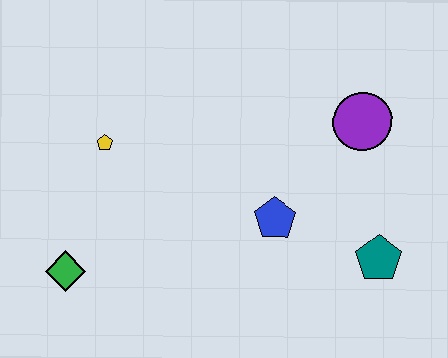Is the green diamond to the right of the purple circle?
No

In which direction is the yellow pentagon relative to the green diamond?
The yellow pentagon is above the green diamond.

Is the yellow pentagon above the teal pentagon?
Yes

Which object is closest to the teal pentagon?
The blue pentagon is closest to the teal pentagon.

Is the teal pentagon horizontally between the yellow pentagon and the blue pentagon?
No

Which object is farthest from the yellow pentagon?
The teal pentagon is farthest from the yellow pentagon.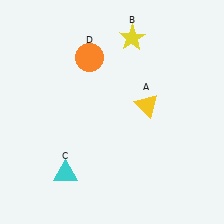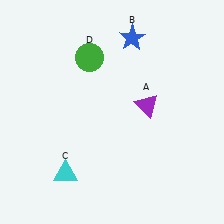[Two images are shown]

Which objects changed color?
A changed from yellow to purple. B changed from yellow to blue. D changed from orange to green.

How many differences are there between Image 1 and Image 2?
There are 3 differences between the two images.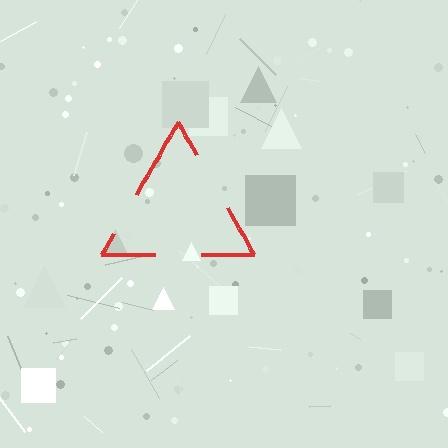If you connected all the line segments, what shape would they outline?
They would outline a triangle.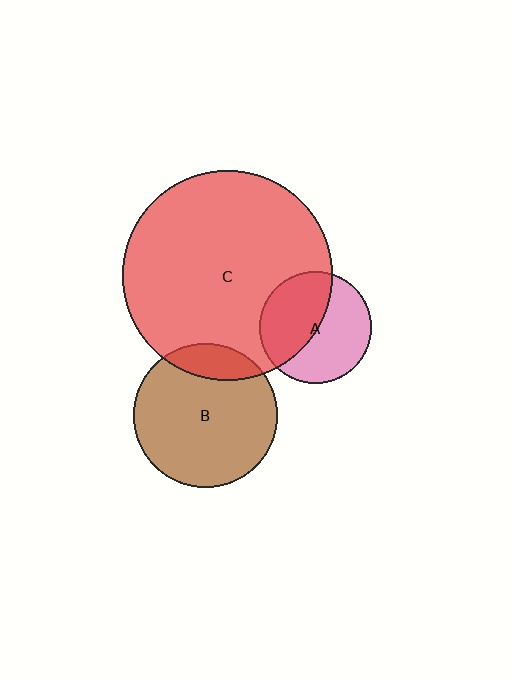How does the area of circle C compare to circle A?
Approximately 3.5 times.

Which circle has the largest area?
Circle C (red).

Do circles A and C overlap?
Yes.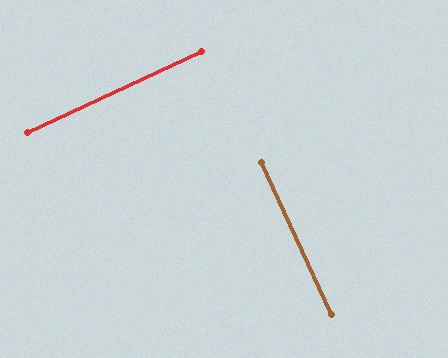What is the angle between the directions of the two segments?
Approximately 90 degrees.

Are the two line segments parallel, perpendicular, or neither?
Perpendicular — they meet at approximately 90°.